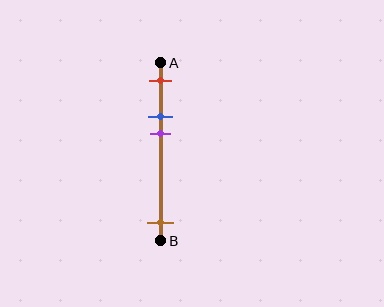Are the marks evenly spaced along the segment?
No, the marks are not evenly spaced.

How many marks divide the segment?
There are 4 marks dividing the segment.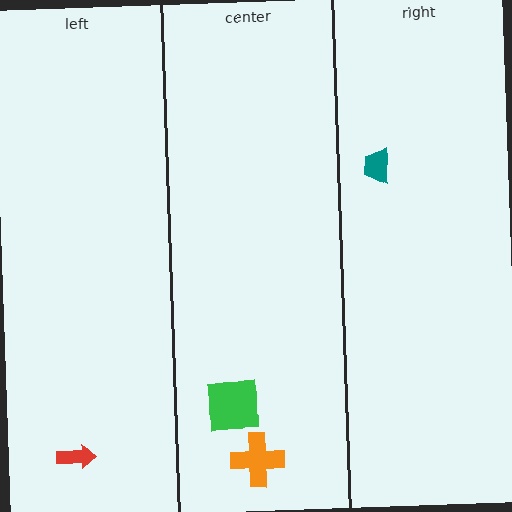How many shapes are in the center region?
2.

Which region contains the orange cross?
The center region.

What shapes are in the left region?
The red arrow.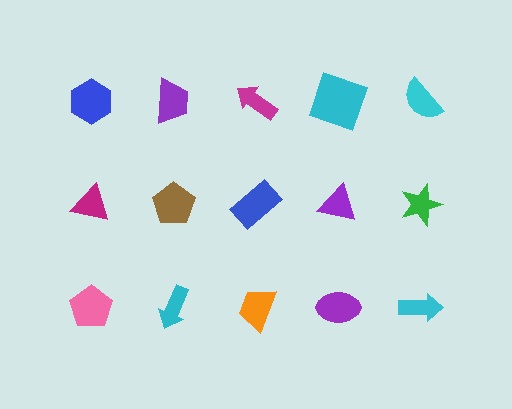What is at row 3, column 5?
A cyan arrow.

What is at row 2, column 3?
A blue rectangle.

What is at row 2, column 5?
A green star.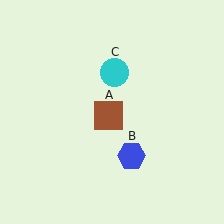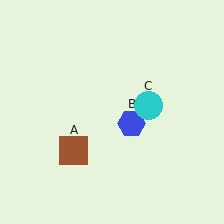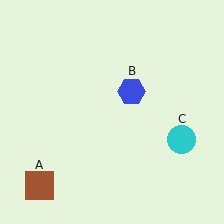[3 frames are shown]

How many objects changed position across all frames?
3 objects changed position: brown square (object A), blue hexagon (object B), cyan circle (object C).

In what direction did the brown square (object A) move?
The brown square (object A) moved down and to the left.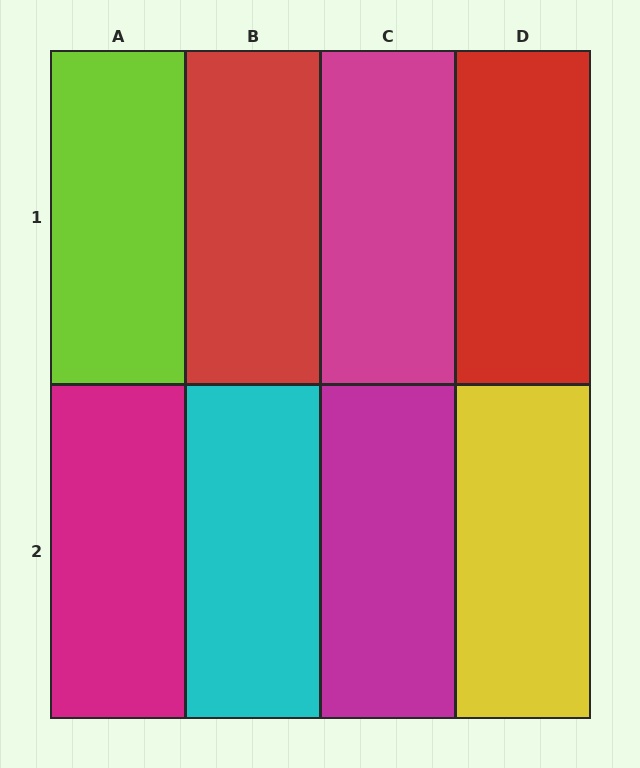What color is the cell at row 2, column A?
Magenta.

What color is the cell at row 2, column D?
Yellow.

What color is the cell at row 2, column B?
Cyan.